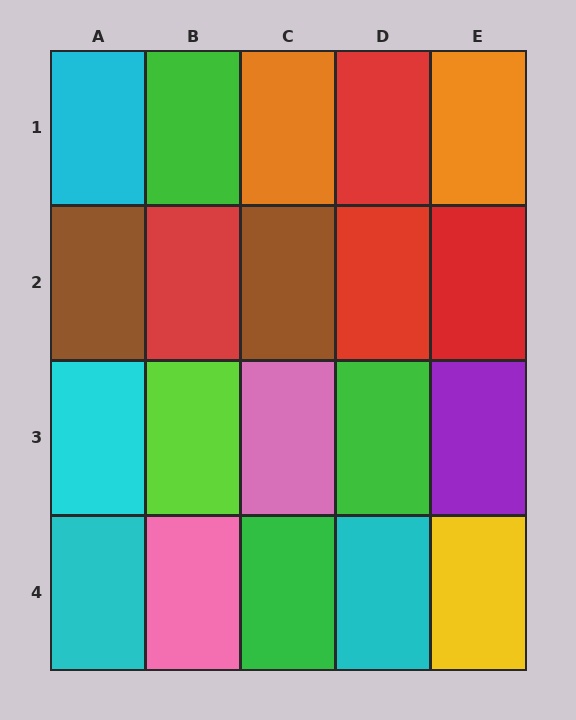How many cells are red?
4 cells are red.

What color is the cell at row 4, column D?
Cyan.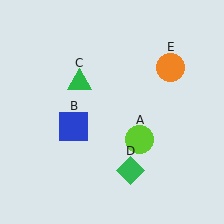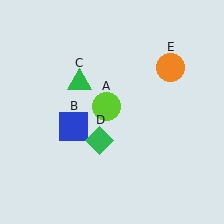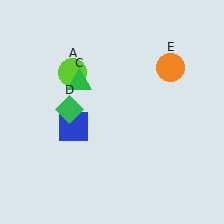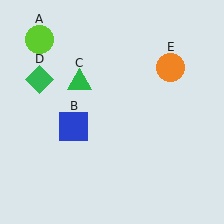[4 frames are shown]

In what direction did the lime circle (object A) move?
The lime circle (object A) moved up and to the left.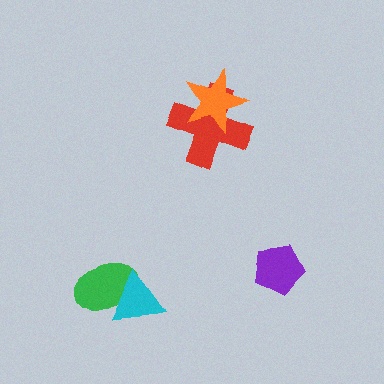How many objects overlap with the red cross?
1 object overlaps with the red cross.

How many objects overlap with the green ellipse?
1 object overlaps with the green ellipse.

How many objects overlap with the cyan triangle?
1 object overlaps with the cyan triangle.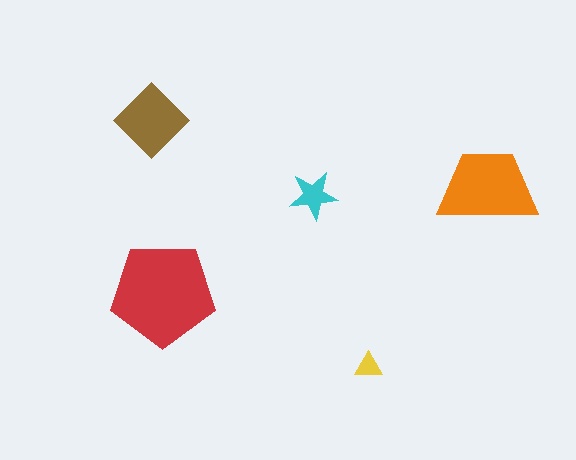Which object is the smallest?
The yellow triangle.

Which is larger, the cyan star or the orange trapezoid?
The orange trapezoid.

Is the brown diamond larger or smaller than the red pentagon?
Smaller.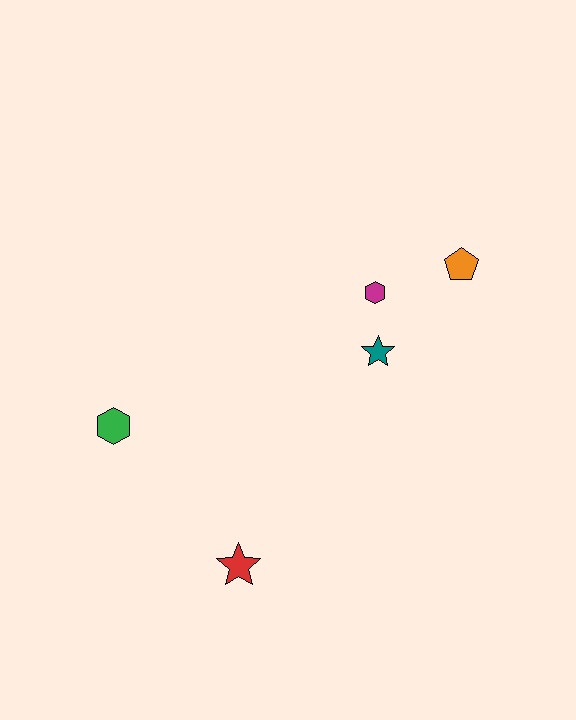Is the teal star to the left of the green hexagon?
No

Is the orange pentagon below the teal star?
No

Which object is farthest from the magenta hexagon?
The red star is farthest from the magenta hexagon.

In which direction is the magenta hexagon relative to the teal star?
The magenta hexagon is above the teal star.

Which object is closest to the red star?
The green hexagon is closest to the red star.